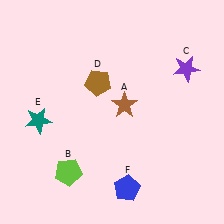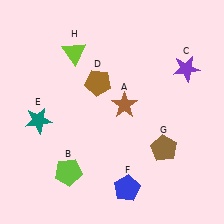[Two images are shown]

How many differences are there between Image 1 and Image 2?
There are 2 differences between the two images.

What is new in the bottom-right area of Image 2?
A brown pentagon (G) was added in the bottom-right area of Image 2.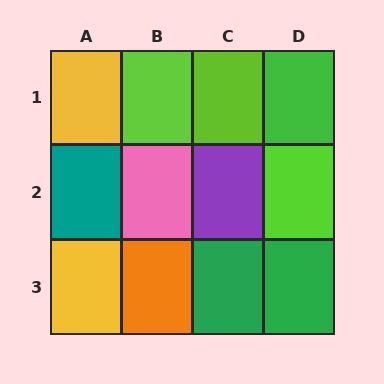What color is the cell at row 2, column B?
Pink.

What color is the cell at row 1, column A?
Yellow.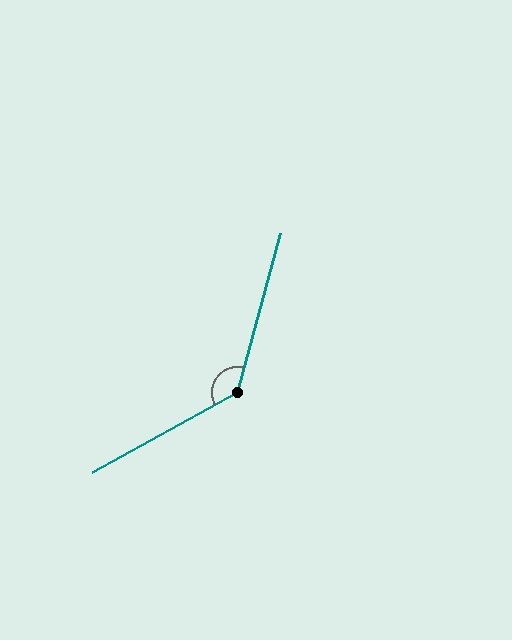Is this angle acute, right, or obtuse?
It is obtuse.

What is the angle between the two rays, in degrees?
Approximately 134 degrees.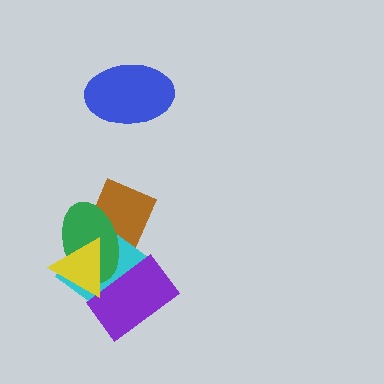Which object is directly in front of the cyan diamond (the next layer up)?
The purple rectangle is directly in front of the cyan diamond.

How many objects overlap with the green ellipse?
4 objects overlap with the green ellipse.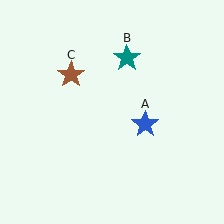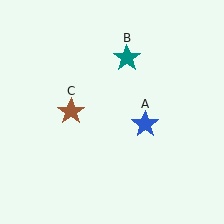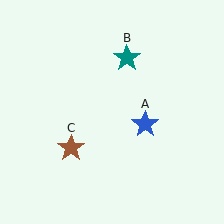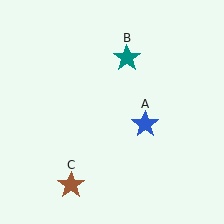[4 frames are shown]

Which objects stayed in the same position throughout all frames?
Blue star (object A) and teal star (object B) remained stationary.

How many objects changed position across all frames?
1 object changed position: brown star (object C).